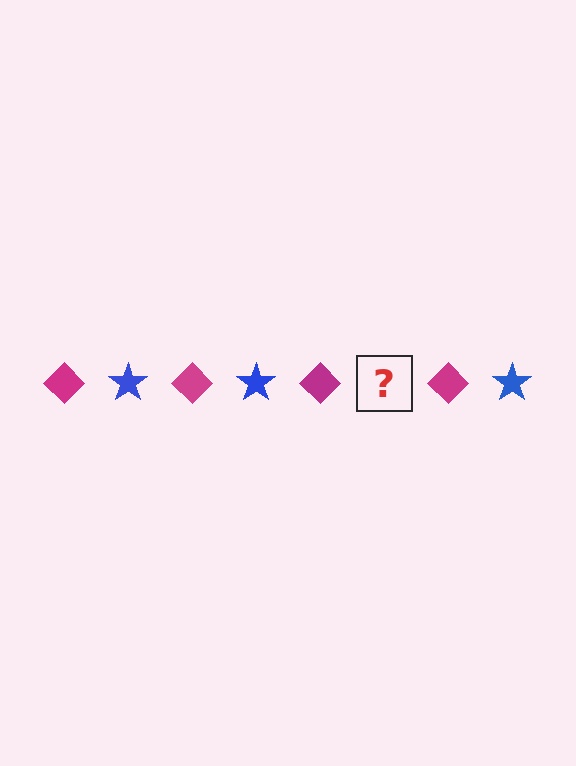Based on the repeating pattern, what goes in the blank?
The blank should be a blue star.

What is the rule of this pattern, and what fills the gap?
The rule is that the pattern alternates between magenta diamond and blue star. The gap should be filled with a blue star.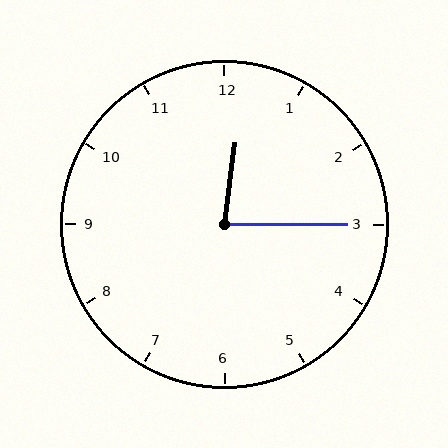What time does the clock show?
12:15.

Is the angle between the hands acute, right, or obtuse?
It is acute.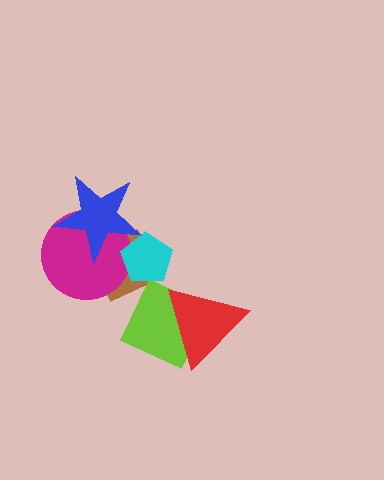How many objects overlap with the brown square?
3 objects overlap with the brown square.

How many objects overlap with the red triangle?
1 object overlaps with the red triangle.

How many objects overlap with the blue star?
3 objects overlap with the blue star.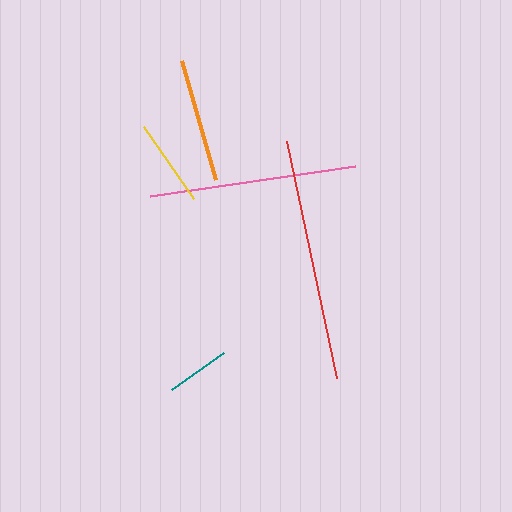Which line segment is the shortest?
The teal line is the shortest at approximately 63 pixels.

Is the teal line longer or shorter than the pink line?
The pink line is longer than the teal line.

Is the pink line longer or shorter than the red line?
The red line is longer than the pink line.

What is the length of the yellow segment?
The yellow segment is approximately 88 pixels long.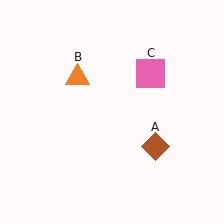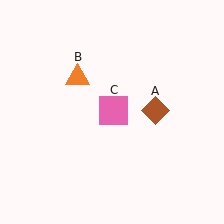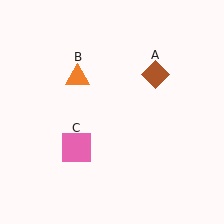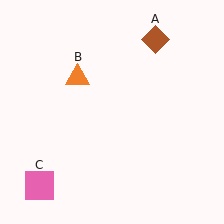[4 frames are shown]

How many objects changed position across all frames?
2 objects changed position: brown diamond (object A), pink square (object C).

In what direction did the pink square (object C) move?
The pink square (object C) moved down and to the left.